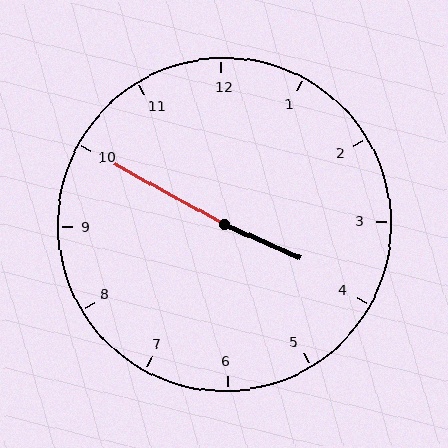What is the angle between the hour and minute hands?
Approximately 175 degrees.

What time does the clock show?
3:50.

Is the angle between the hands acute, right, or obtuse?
It is obtuse.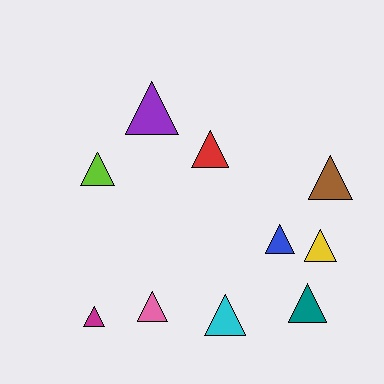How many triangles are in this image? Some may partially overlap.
There are 10 triangles.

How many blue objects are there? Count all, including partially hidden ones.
There is 1 blue object.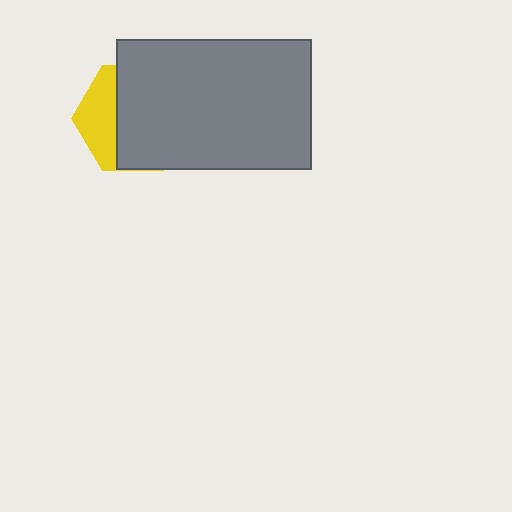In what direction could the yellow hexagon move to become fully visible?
The yellow hexagon could move left. That would shift it out from behind the gray rectangle entirely.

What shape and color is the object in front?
The object in front is a gray rectangle.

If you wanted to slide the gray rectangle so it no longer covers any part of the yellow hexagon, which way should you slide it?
Slide it right — that is the most direct way to separate the two shapes.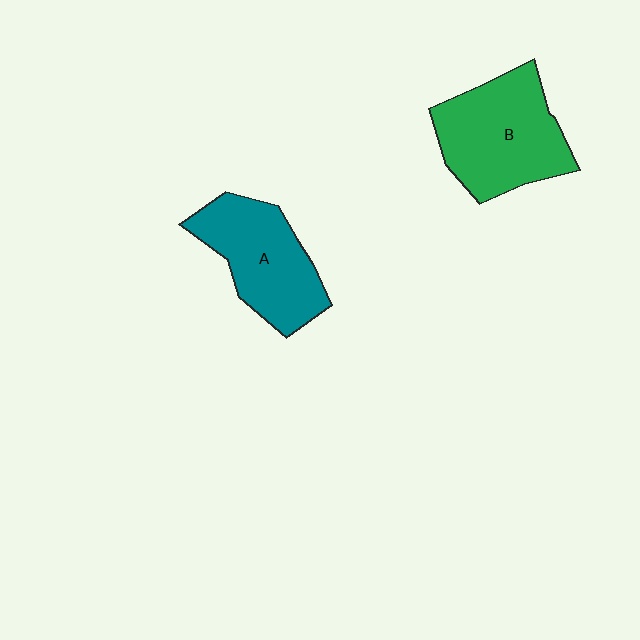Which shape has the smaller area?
Shape A (teal).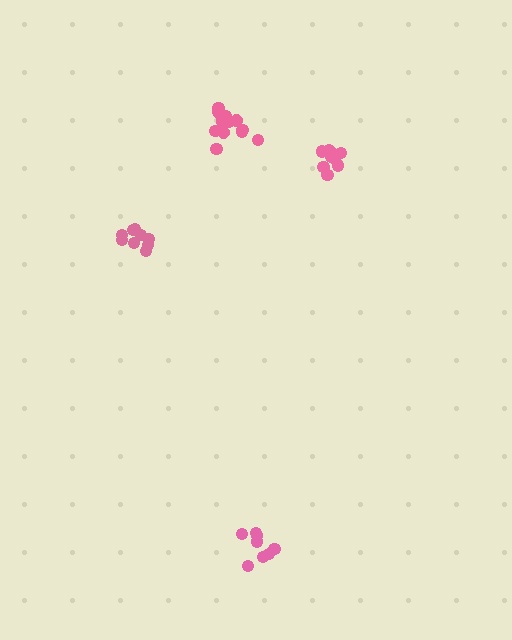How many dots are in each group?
Group 1: 8 dots, Group 2: 9 dots, Group 3: 10 dots, Group 4: 13 dots (40 total).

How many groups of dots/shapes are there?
There are 4 groups.